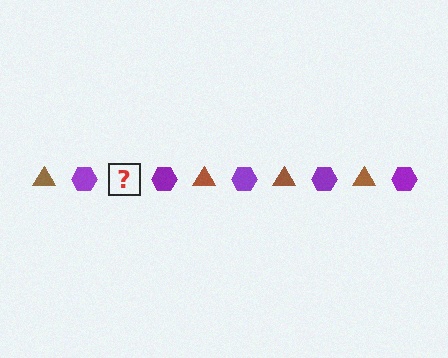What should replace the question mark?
The question mark should be replaced with a brown triangle.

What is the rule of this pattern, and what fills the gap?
The rule is that the pattern alternates between brown triangle and purple hexagon. The gap should be filled with a brown triangle.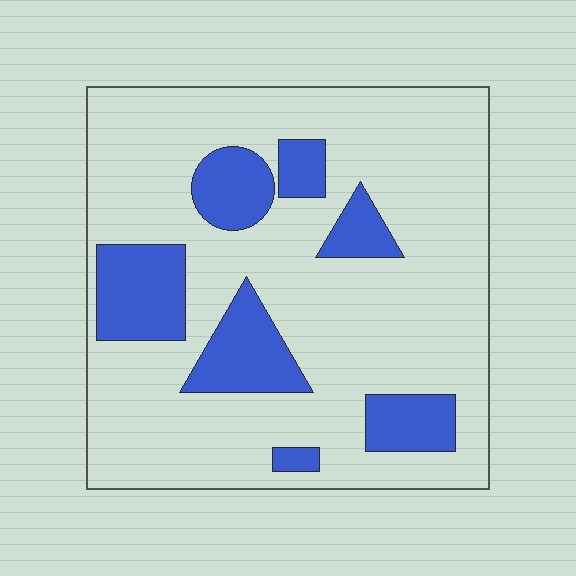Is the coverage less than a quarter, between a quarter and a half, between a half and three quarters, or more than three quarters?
Less than a quarter.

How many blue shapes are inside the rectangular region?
7.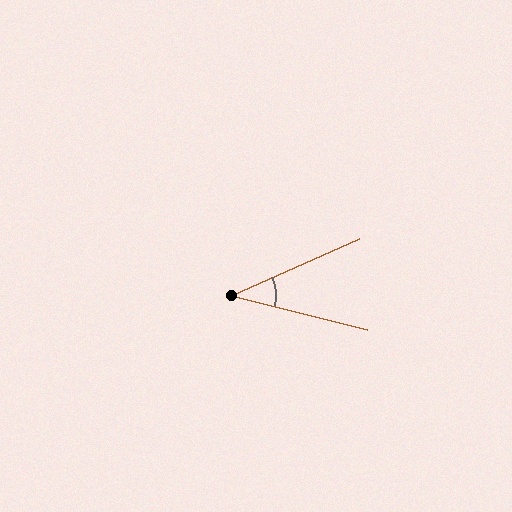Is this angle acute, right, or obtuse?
It is acute.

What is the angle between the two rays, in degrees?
Approximately 38 degrees.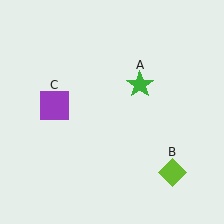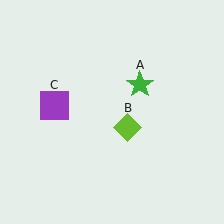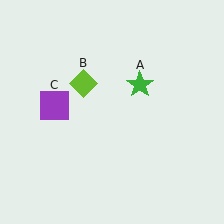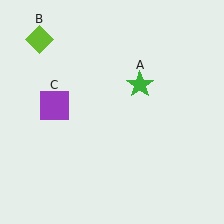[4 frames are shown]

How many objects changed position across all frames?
1 object changed position: lime diamond (object B).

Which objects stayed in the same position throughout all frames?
Green star (object A) and purple square (object C) remained stationary.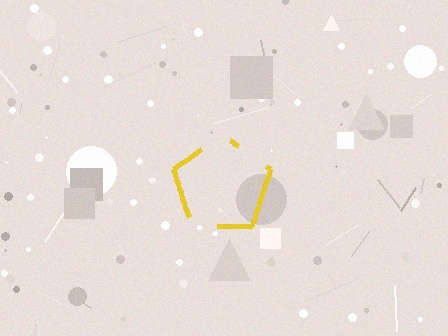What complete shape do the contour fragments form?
The contour fragments form a pentagon.